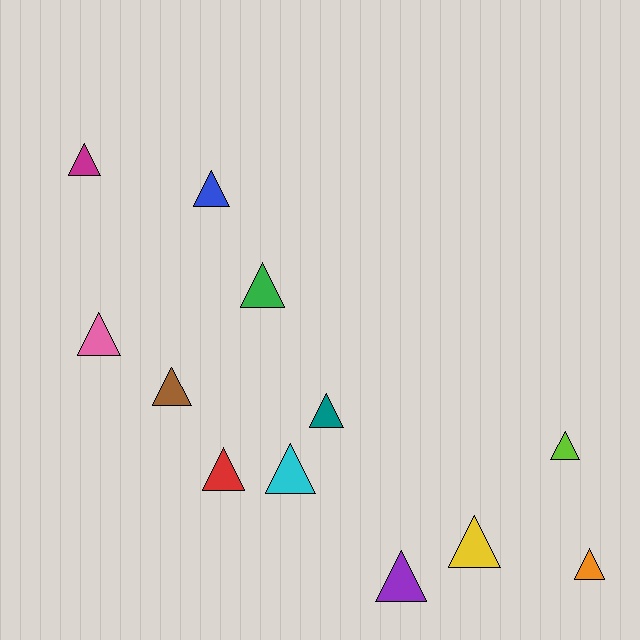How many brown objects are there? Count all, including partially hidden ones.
There is 1 brown object.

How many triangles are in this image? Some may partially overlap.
There are 12 triangles.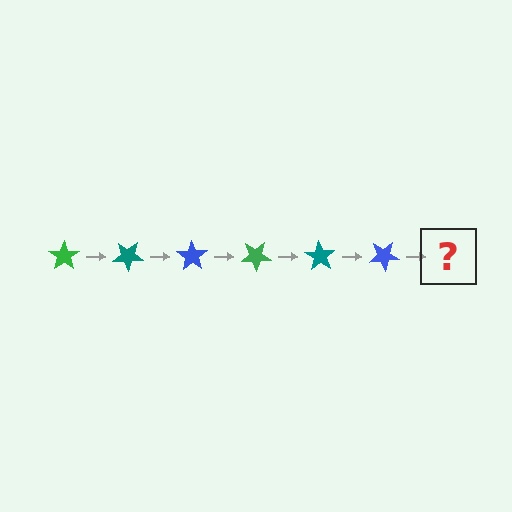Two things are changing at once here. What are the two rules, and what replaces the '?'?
The two rules are that it rotates 35 degrees each step and the color cycles through green, teal, and blue. The '?' should be a green star, rotated 210 degrees from the start.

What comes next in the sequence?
The next element should be a green star, rotated 210 degrees from the start.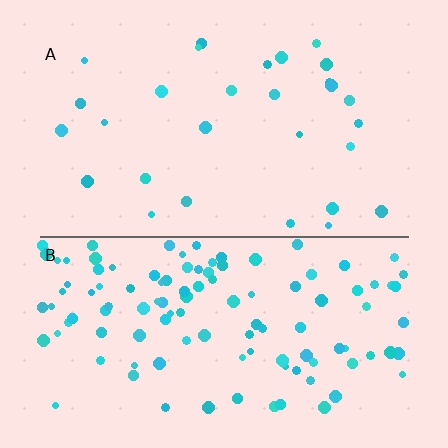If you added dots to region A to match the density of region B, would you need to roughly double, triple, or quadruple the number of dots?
Approximately quadruple.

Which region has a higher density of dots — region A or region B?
B (the bottom).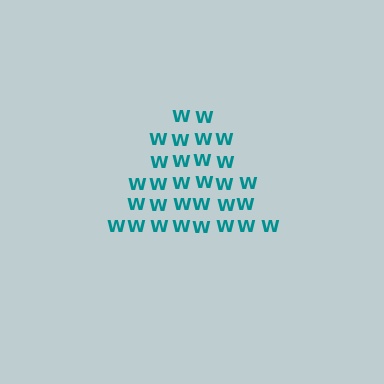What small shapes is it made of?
It is made of small letter W's.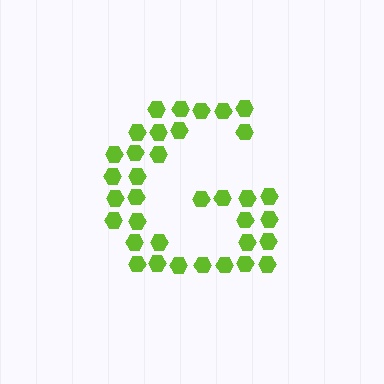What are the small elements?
The small elements are hexagons.